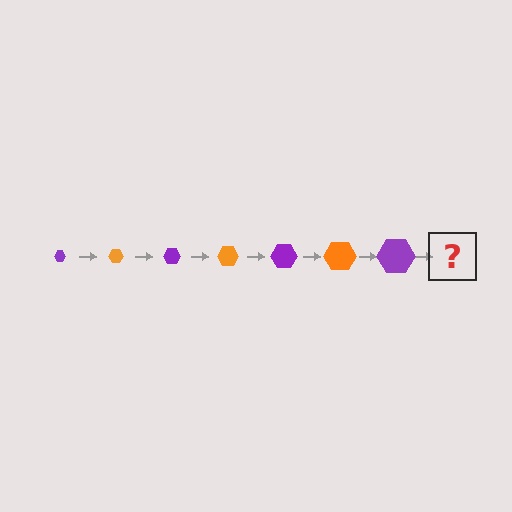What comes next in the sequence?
The next element should be an orange hexagon, larger than the previous one.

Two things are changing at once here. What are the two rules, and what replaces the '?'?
The two rules are that the hexagon grows larger each step and the color cycles through purple and orange. The '?' should be an orange hexagon, larger than the previous one.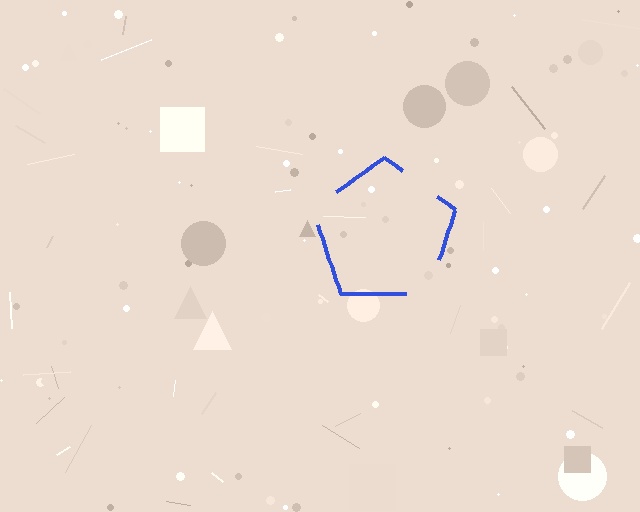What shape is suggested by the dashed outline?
The dashed outline suggests a pentagon.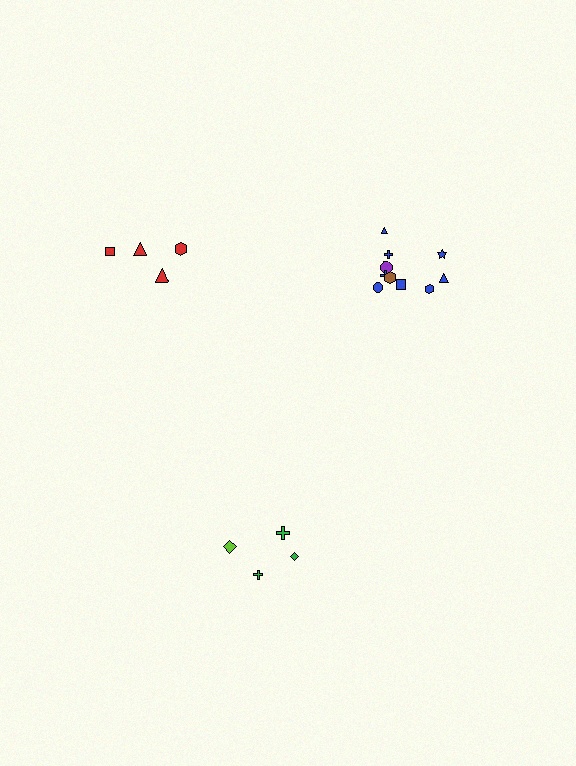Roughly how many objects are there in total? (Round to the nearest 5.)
Roughly 20 objects in total.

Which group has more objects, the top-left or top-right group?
The top-right group.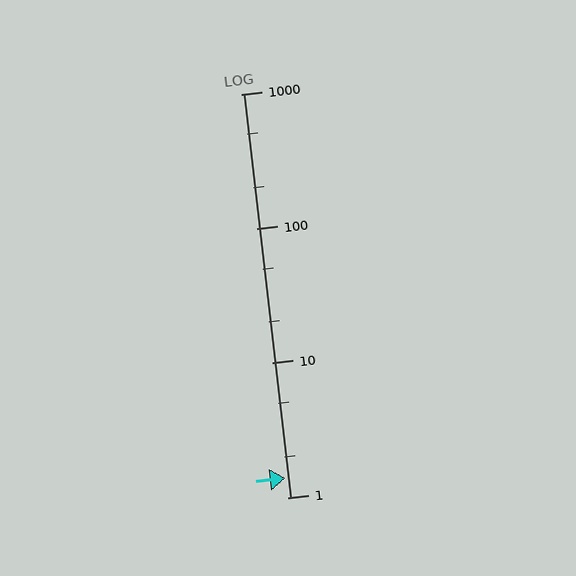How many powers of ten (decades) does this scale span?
The scale spans 3 decades, from 1 to 1000.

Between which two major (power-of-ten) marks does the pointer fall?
The pointer is between 1 and 10.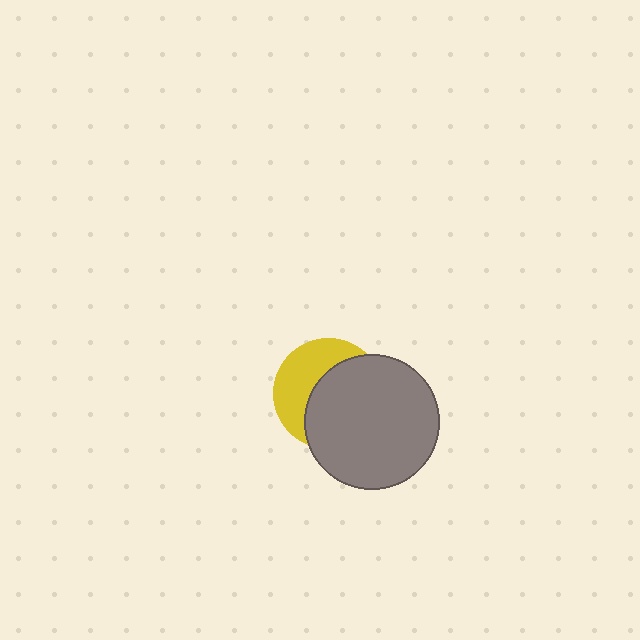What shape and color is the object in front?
The object in front is a gray circle.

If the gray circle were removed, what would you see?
You would see the complete yellow circle.